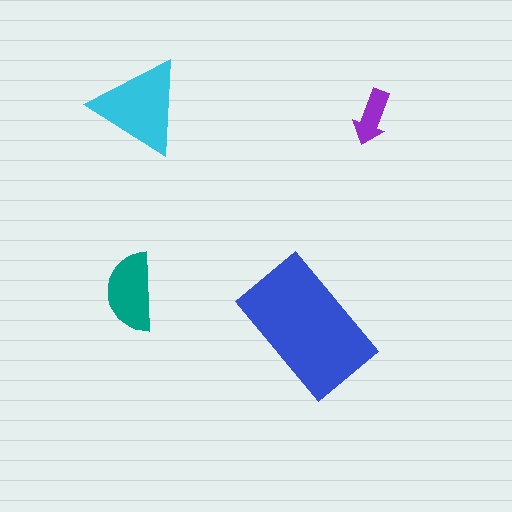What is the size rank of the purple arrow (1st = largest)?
4th.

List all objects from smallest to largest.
The purple arrow, the teal semicircle, the cyan triangle, the blue rectangle.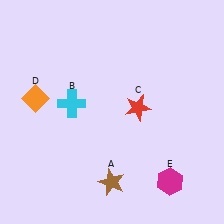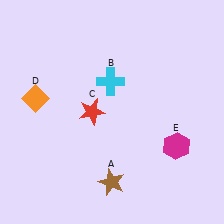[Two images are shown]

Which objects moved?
The objects that moved are: the cyan cross (B), the red star (C), the magenta hexagon (E).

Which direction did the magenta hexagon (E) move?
The magenta hexagon (E) moved up.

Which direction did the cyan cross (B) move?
The cyan cross (B) moved right.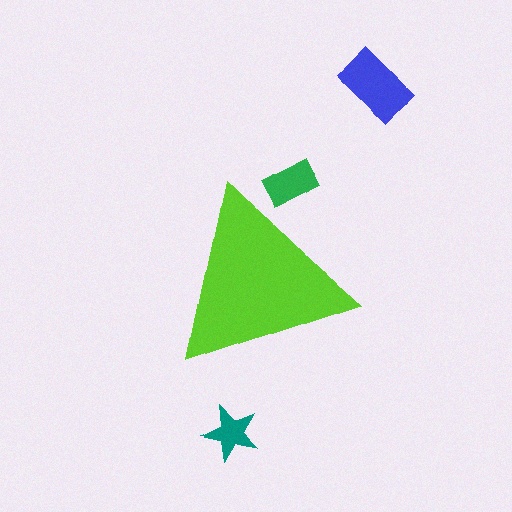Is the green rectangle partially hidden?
Yes, the green rectangle is partially hidden behind the lime triangle.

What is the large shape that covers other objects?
A lime triangle.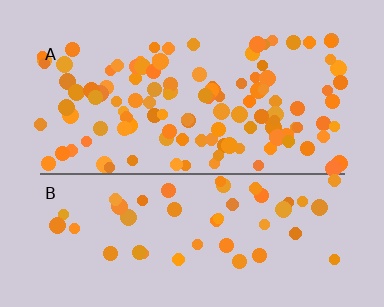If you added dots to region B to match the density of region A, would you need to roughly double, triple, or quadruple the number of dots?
Approximately double.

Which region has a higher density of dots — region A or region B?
A (the top).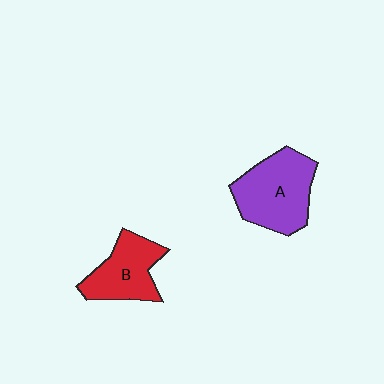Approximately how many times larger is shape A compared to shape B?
Approximately 1.3 times.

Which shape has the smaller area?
Shape B (red).